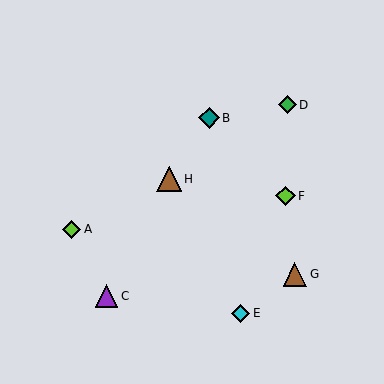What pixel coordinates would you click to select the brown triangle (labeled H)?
Click at (169, 179) to select the brown triangle H.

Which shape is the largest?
The brown triangle (labeled H) is the largest.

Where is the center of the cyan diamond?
The center of the cyan diamond is at (240, 313).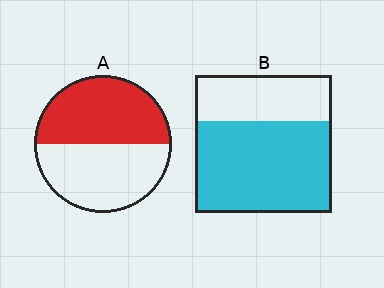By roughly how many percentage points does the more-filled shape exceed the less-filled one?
By roughly 15 percentage points (B over A).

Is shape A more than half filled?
Roughly half.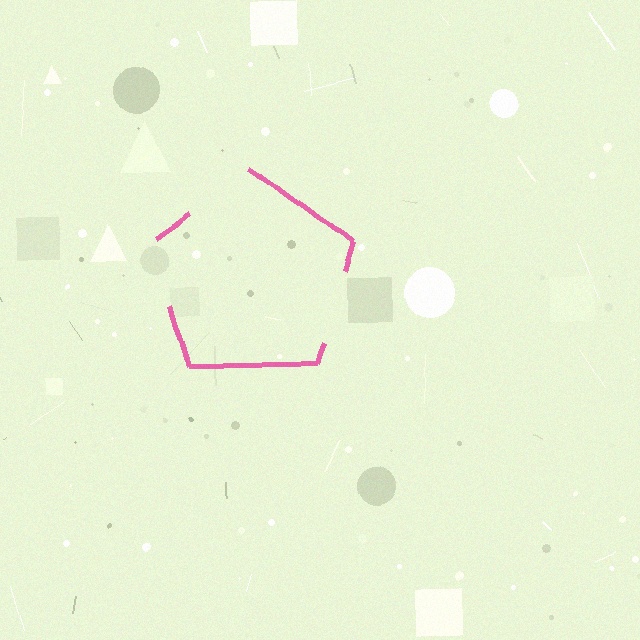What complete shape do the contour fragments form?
The contour fragments form a pentagon.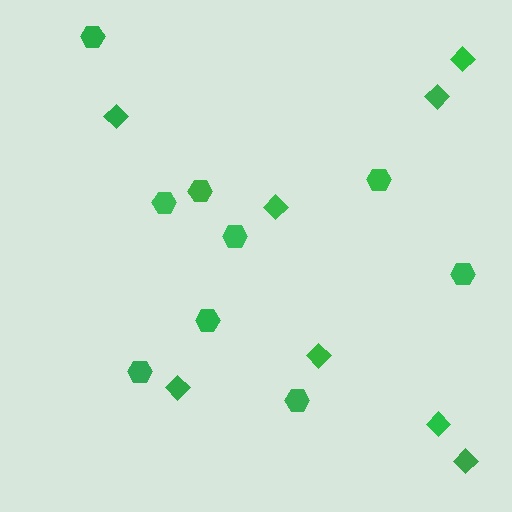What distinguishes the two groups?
There are 2 groups: one group of hexagons (9) and one group of diamonds (8).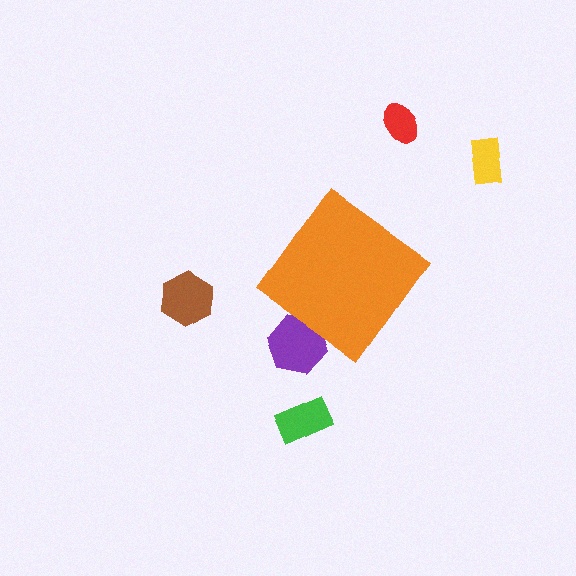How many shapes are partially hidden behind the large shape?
1 shape is partially hidden.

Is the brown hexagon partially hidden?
No, the brown hexagon is fully visible.